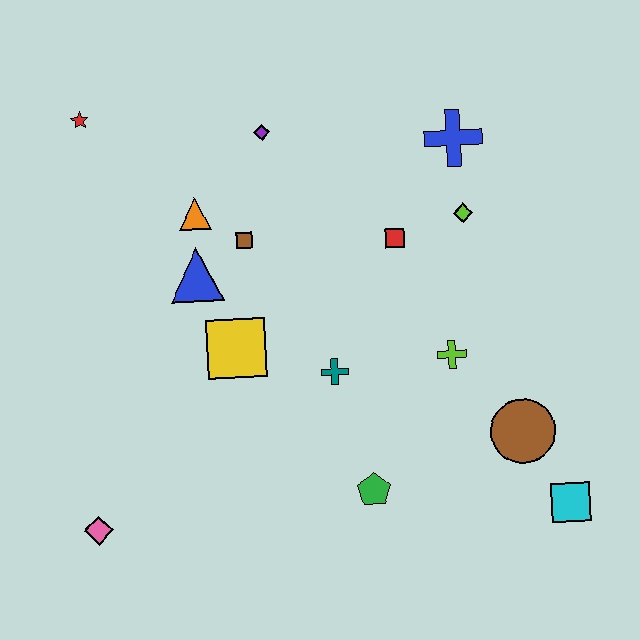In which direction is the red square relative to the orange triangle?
The red square is to the right of the orange triangle.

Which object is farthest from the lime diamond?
The pink diamond is farthest from the lime diamond.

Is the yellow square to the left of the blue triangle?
No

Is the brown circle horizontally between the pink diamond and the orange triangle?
No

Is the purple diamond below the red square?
No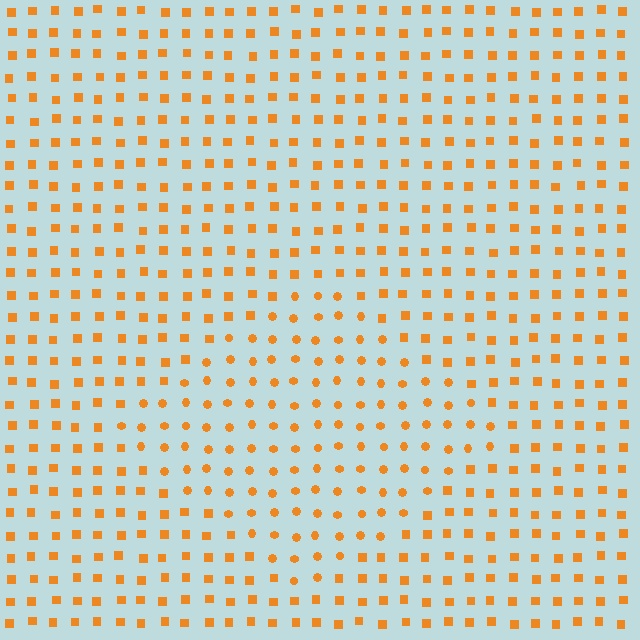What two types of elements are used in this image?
The image uses circles inside the diamond region and squares outside it.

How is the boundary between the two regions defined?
The boundary is defined by a change in element shape: circles inside vs. squares outside. All elements share the same color and spacing.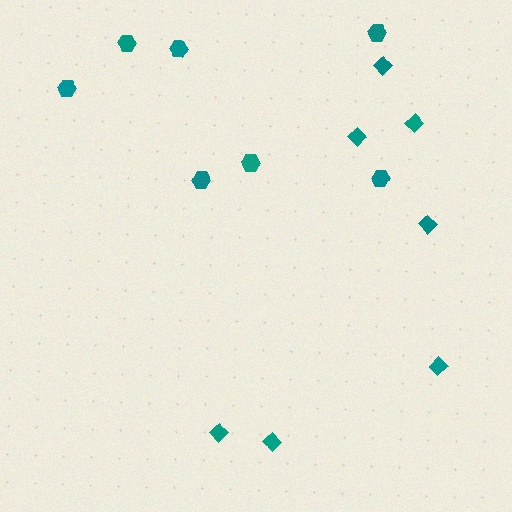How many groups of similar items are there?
There are 2 groups: one group of hexagons (7) and one group of diamonds (7).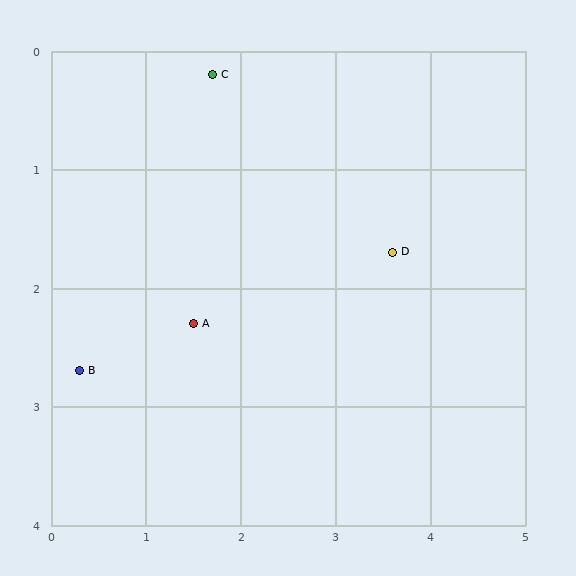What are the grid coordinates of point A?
Point A is at approximately (1.5, 2.3).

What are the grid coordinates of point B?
Point B is at approximately (0.3, 2.7).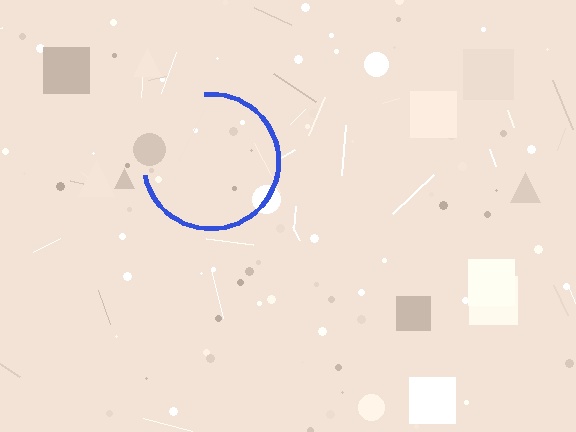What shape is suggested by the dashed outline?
The dashed outline suggests a circle.